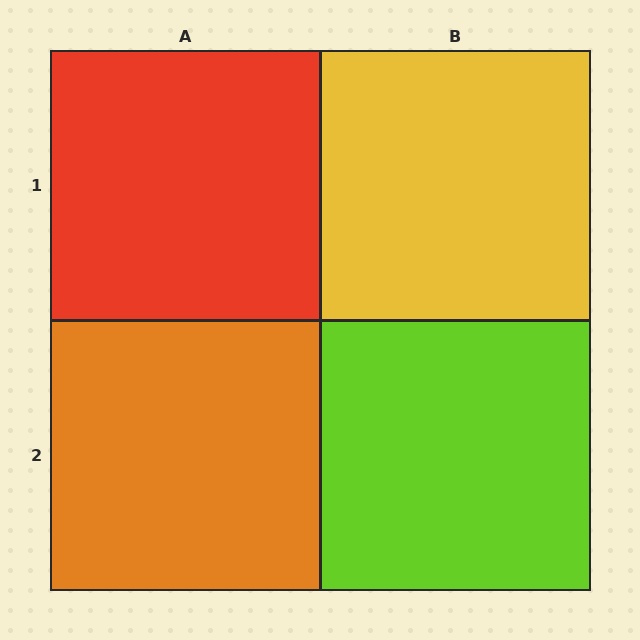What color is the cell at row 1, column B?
Yellow.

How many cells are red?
1 cell is red.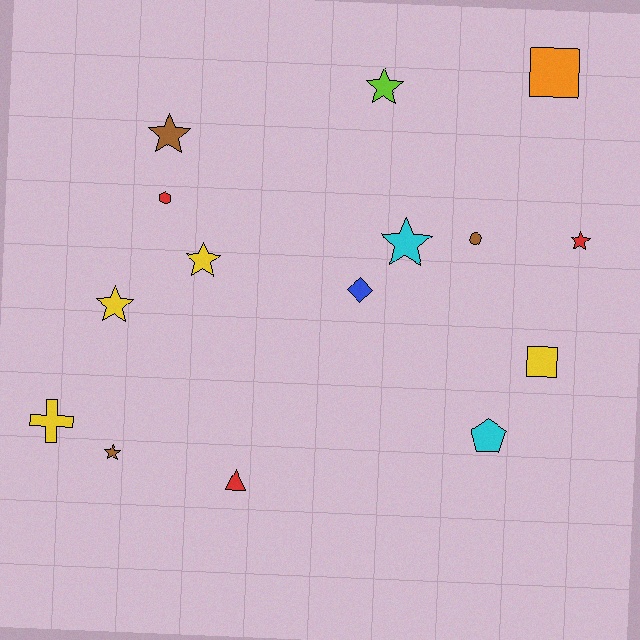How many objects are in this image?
There are 15 objects.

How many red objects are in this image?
There are 3 red objects.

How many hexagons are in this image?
There is 1 hexagon.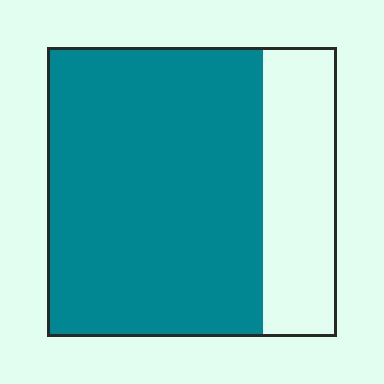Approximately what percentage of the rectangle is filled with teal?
Approximately 75%.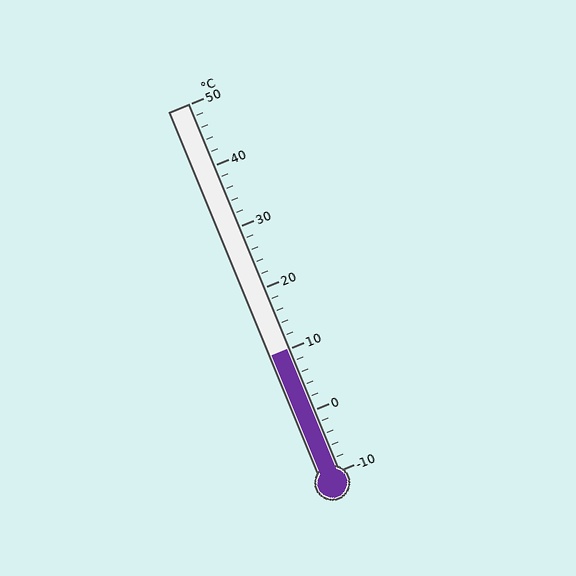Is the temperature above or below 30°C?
The temperature is below 30°C.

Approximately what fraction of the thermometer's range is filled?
The thermometer is filled to approximately 35% of its range.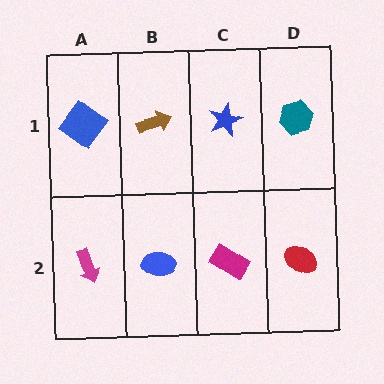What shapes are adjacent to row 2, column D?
A teal hexagon (row 1, column D), a magenta rectangle (row 2, column C).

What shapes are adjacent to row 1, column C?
A magenta rectangle (row 2, column C), a brown arrow (row 1, column B), a teal hexagon (row 1, column D).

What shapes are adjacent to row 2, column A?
A blue diamond (row 1, column A), a blue ellipse (row 2, column B).